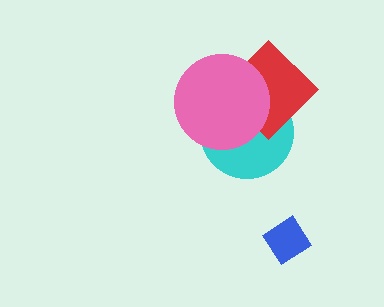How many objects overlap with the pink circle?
2 objects overlap with the pink circle.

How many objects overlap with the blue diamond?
0 objects overlap with the blue diamond.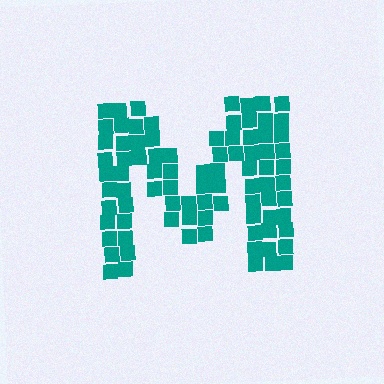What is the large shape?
The large shape is the letter M.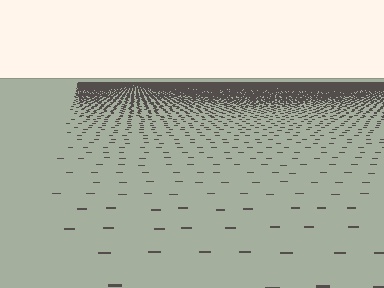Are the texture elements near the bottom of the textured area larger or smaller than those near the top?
Larger. Near the bottom, elements are closer to the viewer and appear at a bigger on-screen size.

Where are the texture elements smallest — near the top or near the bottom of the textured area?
Near the top.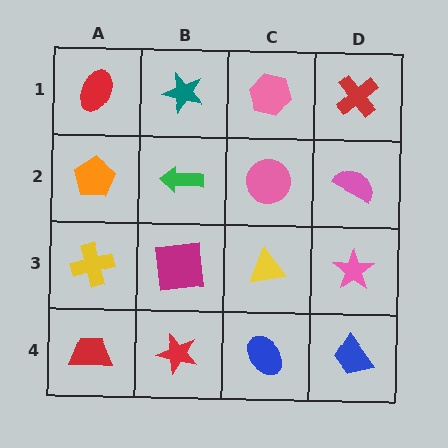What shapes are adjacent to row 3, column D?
A pink semicircle (row 2, column D), a blue trapezoid (row 4, column D), a yellow triangle (row 3, column C).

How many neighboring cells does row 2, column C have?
4.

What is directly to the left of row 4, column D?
A blue ellipse.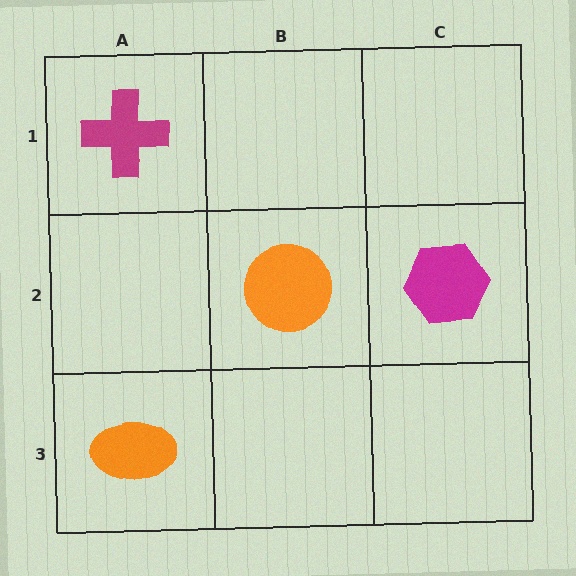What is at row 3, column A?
An orange ellipse.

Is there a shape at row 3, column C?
No, that cell is empty.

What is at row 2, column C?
A magenta hexagon.